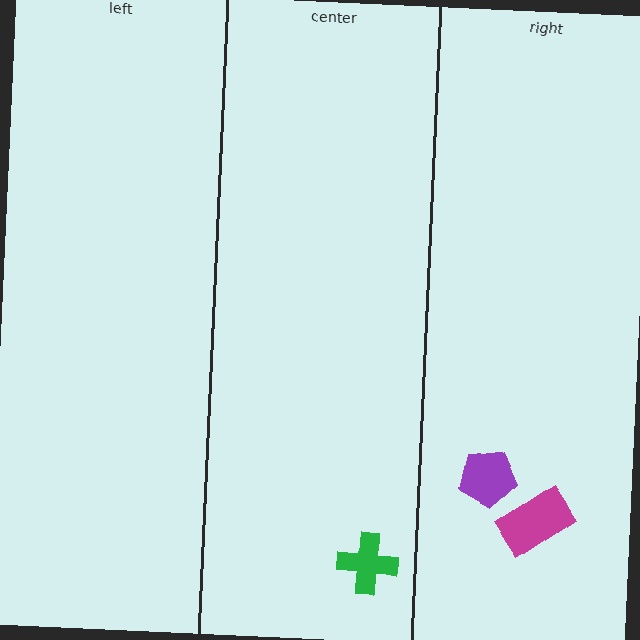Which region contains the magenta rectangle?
The right region.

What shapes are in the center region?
The green cross.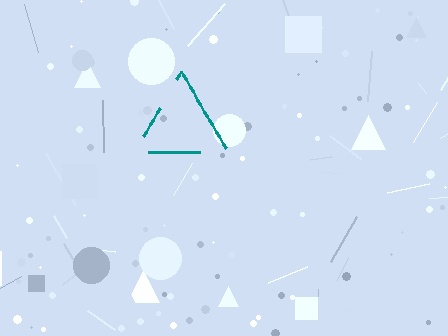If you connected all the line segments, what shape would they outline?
They would outline a triangle.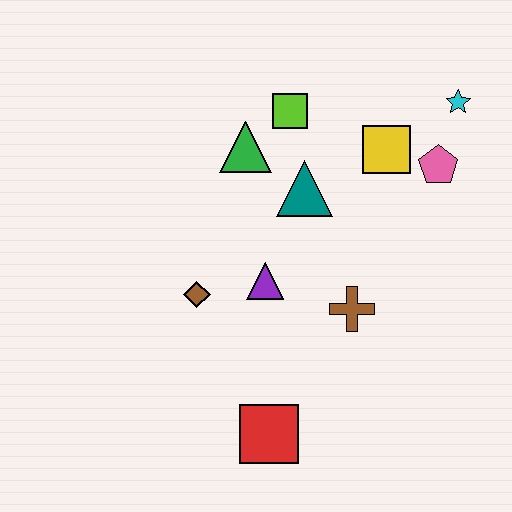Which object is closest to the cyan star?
The pink pentagon is closest to the cyan star.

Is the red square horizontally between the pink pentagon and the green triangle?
Yes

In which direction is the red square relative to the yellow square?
The red square is below the yellow square.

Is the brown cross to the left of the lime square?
No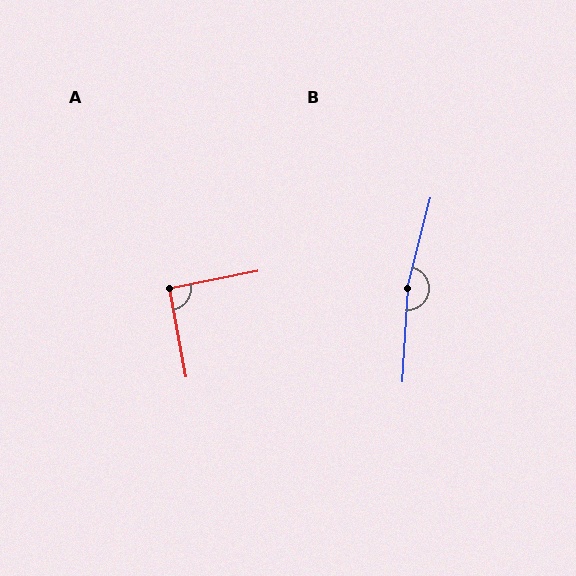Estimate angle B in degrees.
Approximately 169 degrees.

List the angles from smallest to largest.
A (90°), B (169°).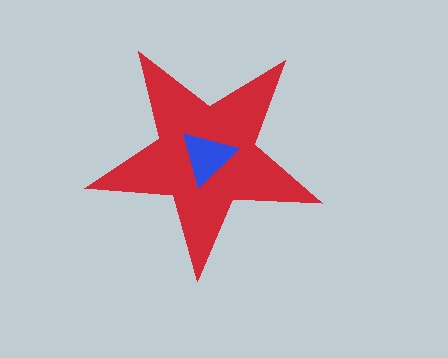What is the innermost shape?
The blue triangle.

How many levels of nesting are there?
2.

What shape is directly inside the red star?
The blue triangle.